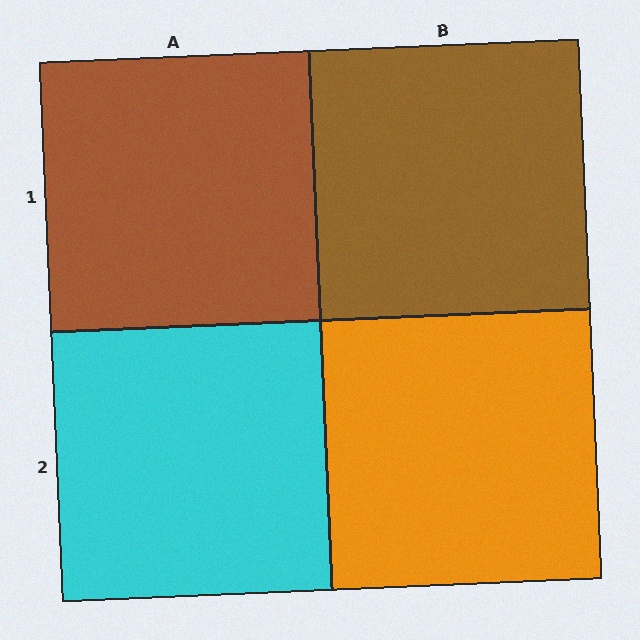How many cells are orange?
1 cell is orange.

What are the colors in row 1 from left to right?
Brown, brown.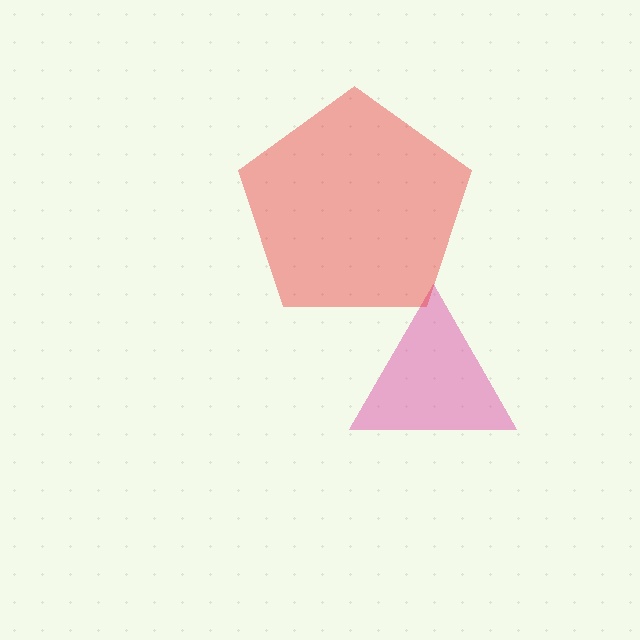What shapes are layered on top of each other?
The layered shapes are: a pink triangle, a red pentagon.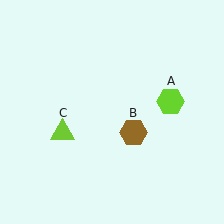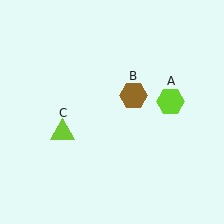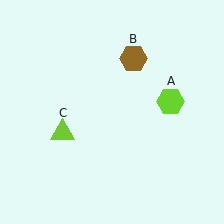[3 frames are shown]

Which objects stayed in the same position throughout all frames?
Lime hexagon (object A) and lime triangle (object C) remained stationary.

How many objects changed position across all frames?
1 object changed position: brown hexagon (object B).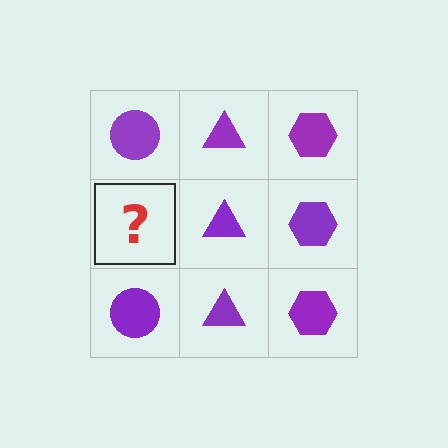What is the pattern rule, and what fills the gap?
The rule is that each column has a consistent shape. The gap should be filled with a purple circle.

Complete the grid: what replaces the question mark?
The question mark should be replaced with a purple circle.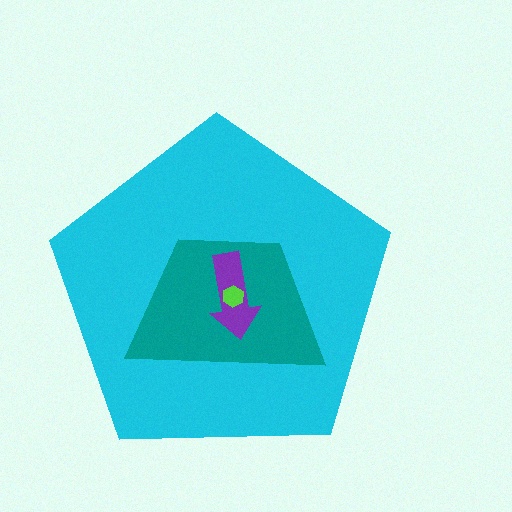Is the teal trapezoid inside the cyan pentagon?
Yes.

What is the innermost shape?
The lime hexagon.